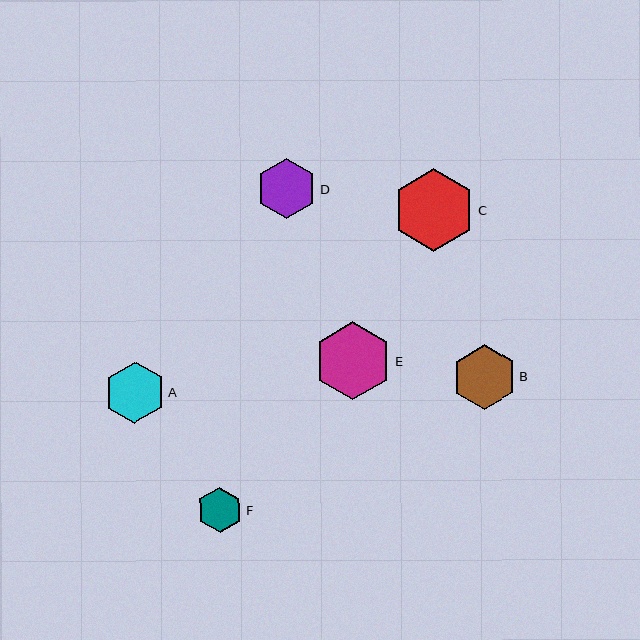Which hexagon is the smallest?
Hexagon F is the smallest with a size of approximately 45 pixels.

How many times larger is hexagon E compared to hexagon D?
Hexagon E is approximately 1.3 times the size of hexagon D.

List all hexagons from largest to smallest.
From largest to smallest: C, E, B, A, D, F.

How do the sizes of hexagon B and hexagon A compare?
Hexagon B and hexagon A are approximately the same size.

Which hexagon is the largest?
Hexagon C is the largest with a size of approximately 82 pixels.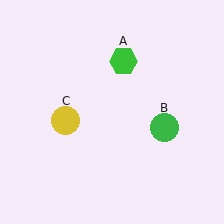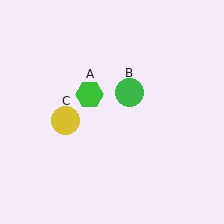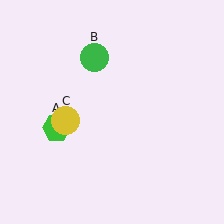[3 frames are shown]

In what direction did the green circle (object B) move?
The green circle (object B) moved up and to the left.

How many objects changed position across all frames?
2 objects changed position: green hexagon (object A), green circle (object B).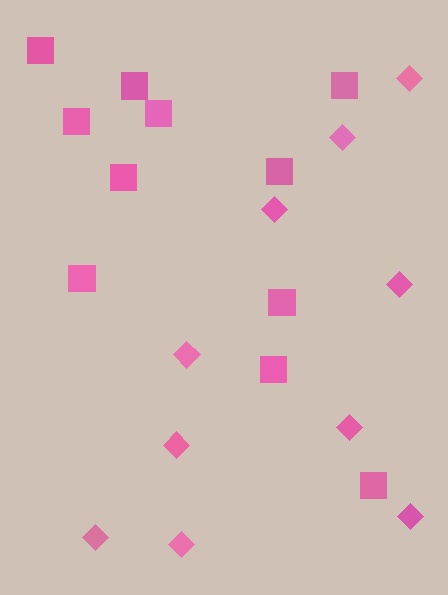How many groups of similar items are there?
There are 2 groups: one group of squares (11) and one group of diamonds (10).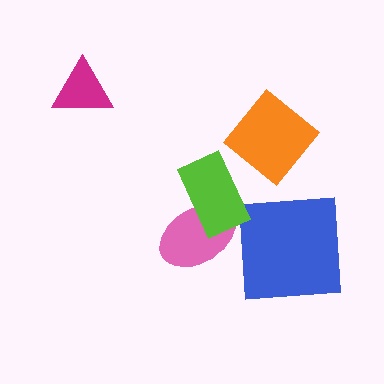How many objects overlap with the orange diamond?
0 objects overlap with the orange diamond.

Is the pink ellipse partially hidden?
Yes, it is partially covered by another shape.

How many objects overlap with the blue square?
0 objects overlap with the blue square.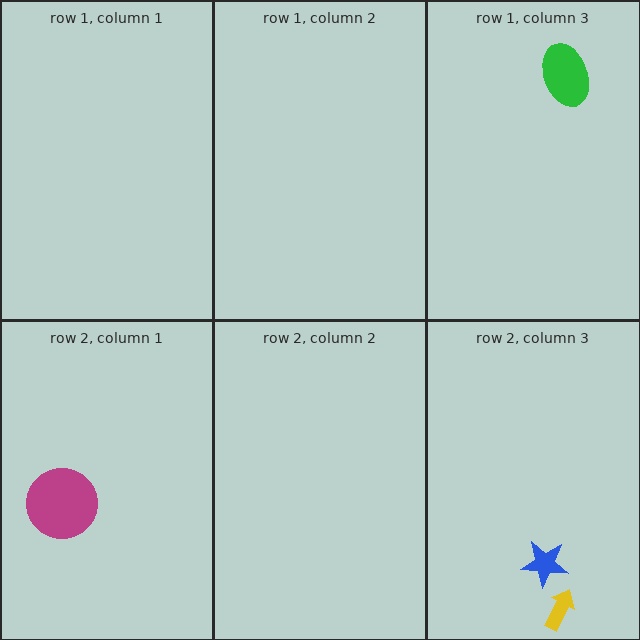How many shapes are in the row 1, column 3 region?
1.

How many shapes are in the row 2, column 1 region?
1.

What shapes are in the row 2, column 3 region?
The blue star, the yellow arrow.